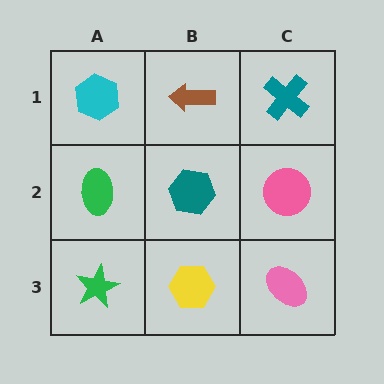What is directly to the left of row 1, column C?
A brown arrow.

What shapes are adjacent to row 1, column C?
A pink circle (row 2, column C), a brown arrow (row 1, column B).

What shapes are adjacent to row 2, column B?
A brown arrow (row 1, column B), a yellow hexagon (row 3, column B), a green ellipse (row 2, column A), a pink circle (row 2, column C).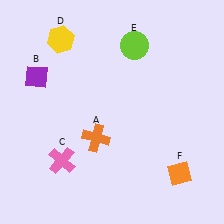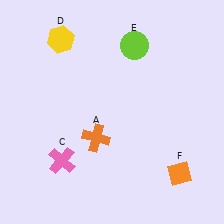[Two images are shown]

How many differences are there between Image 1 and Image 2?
There is 1 difference between the two images.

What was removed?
The purple diamond (B) was removed in Image 2.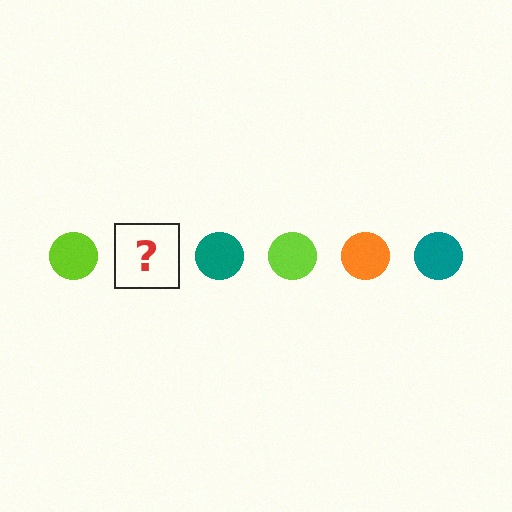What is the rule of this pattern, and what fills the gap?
The rule is that the pattern cycles through lime, orange, teal circles. The gap should be filled with an orange circle.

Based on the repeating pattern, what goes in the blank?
The blank should be an orange circle.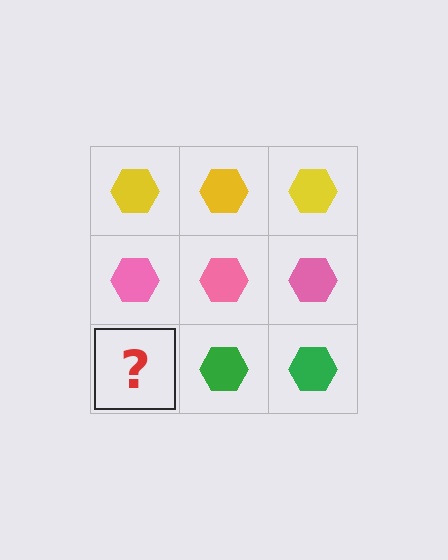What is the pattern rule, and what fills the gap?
The rule is that each row has a consistent color. The gap should be filled with a green hexagon.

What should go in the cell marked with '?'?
The missing cell should contain a green hexagon.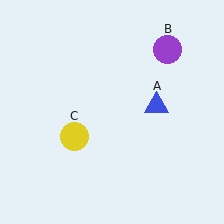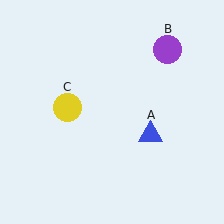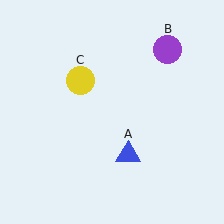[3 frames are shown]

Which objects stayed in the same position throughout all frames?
Purple circle (object B) remained stationary.